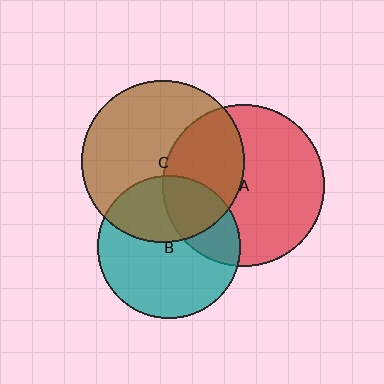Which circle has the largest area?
Circle C (brown).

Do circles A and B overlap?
Yes.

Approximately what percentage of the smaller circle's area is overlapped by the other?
Approximately 30%.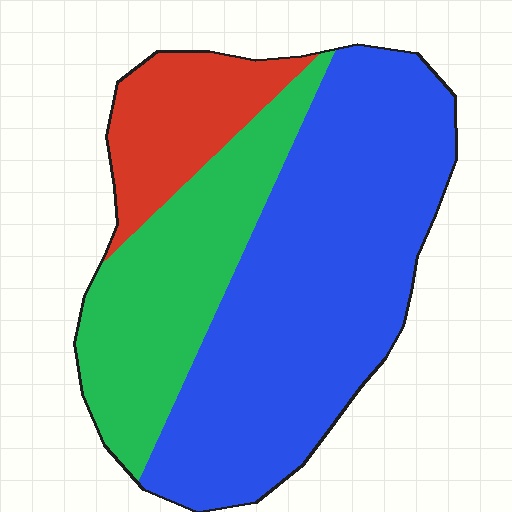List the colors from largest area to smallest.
From largest to smallest: blue, green, red.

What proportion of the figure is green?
Green covers 28% of the figure.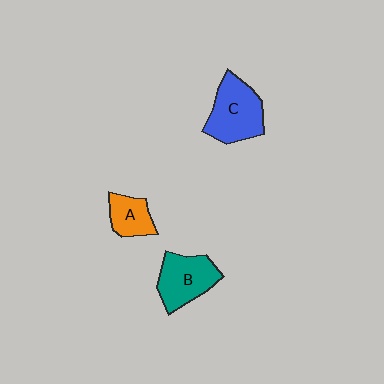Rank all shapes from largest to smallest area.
From largest to smallest: C (blue), B (teal), A (orange).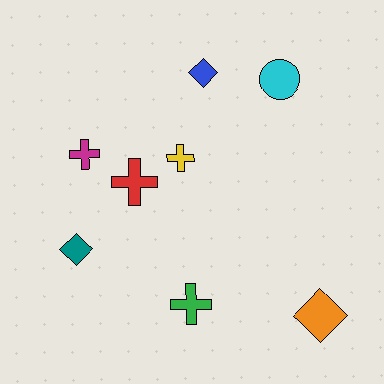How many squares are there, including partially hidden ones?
There are no squares.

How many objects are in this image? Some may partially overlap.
There are 8 objects.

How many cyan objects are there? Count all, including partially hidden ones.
There is 1 cyan object.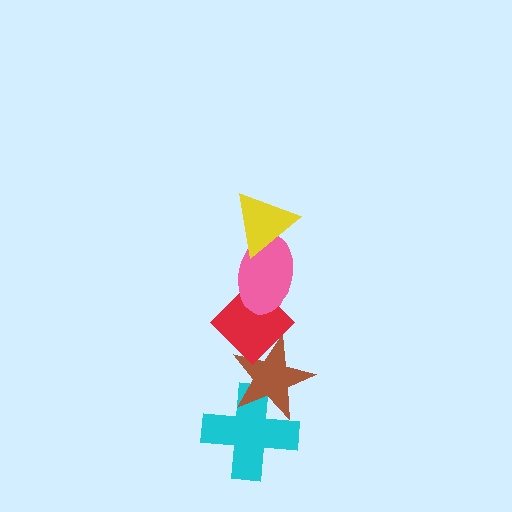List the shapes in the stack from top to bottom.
From top to bottom: the yellow triangle, the pink ellipse, the red diamond, the brown star, the cyan cross.